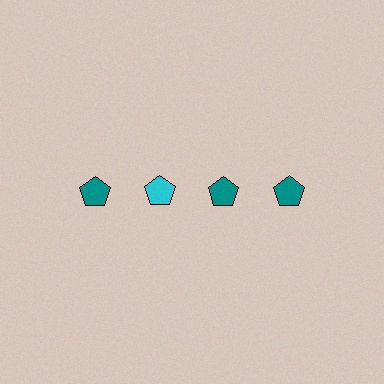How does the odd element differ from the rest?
It has a different color: cyan instead of teal.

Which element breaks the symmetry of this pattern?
The cyan pentagon in the top row, second from left column breaks the symmetry. All other shapes are teal pentagons.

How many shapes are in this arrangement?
There are 4 shapes arranged in a grid pattern.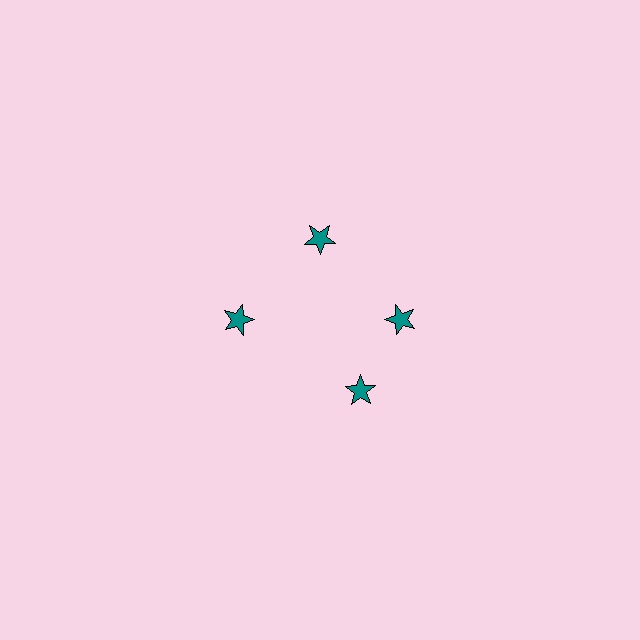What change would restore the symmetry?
The symmetry would be restored by rotating it back into even spacing with its neighbors so that all 4 stars sit at equal angles and equal distance from the center.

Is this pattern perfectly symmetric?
No. The 4 teal stars are arranged in a ring, but one element near the 6 o'clock position is rotated out of alignment along the ring, breaking the 4-fold rotational symmetry.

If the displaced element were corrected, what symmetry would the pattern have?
It would have 4-fold rotational symmetry — the pattern would map onto itself every 90 degrees.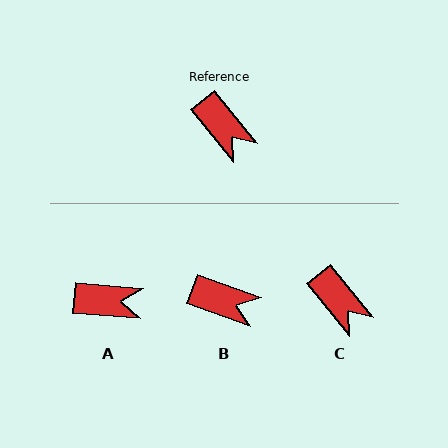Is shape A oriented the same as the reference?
No, it is off by about 47 degrees.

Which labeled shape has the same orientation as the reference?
C.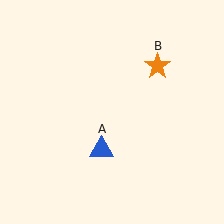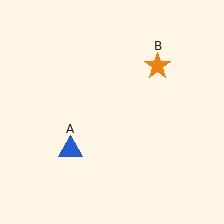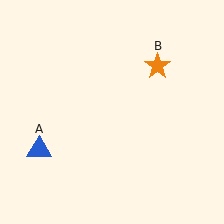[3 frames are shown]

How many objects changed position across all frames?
1 object changed position: blue triangle (object A).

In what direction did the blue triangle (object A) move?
The blue triangle (object A) moved left.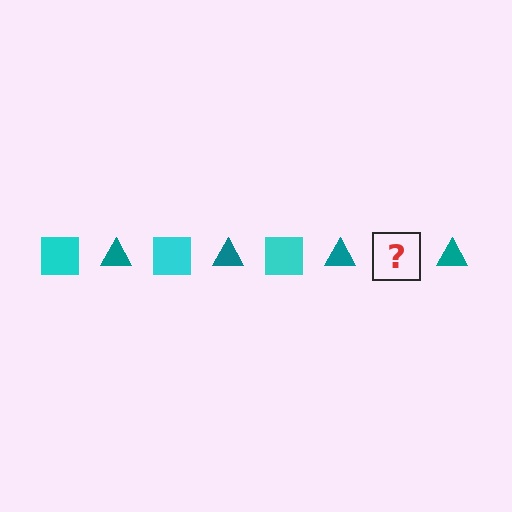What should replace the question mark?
The question mark should be replaced with a cyan square.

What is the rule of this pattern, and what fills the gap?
The rule is that the pattern alternates between cyan square and teal triangle. The gap should be filled with a cyan square.